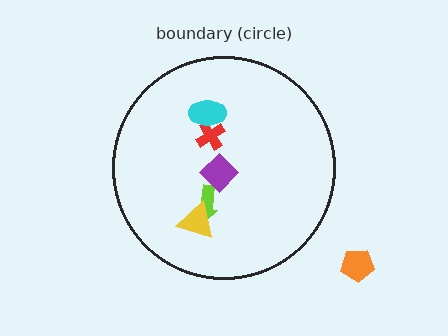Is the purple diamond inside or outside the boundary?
Inside.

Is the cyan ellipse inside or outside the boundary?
Inside.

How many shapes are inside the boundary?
5 inside, 1 outside.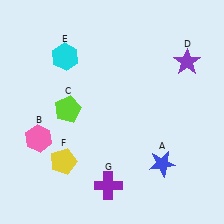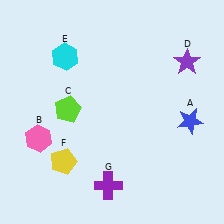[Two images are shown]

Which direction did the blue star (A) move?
The blue star (A) moved up.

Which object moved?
The blue star (A) moved up.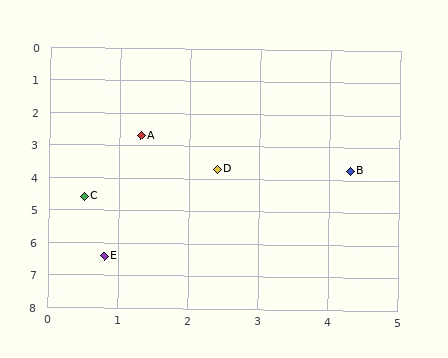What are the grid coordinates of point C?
Point C is at approximately (0.5, 4.6).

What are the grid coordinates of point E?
Point E is at approximately (0.8, 6.4).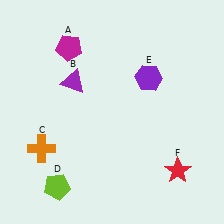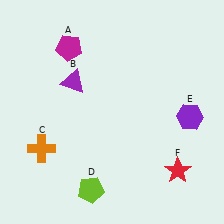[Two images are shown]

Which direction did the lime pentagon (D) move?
The lime pentagon (D) moved right.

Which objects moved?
The objects that moved are: the lime pentagon (D), the purple hexagon (E).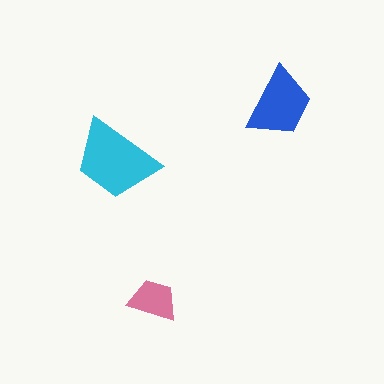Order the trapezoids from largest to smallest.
the cyan one, the blue one, the pink one.